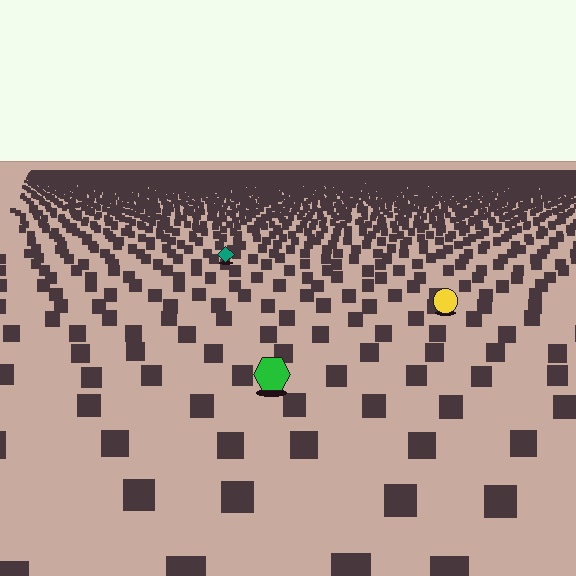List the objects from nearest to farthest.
From nearest to farthest: the green hexagon, the yellow circle, the teal diamond.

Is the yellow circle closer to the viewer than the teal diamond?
Yes. The yellow circle is closer — you can tell from the texture gradient: the ground texture is coarser near it.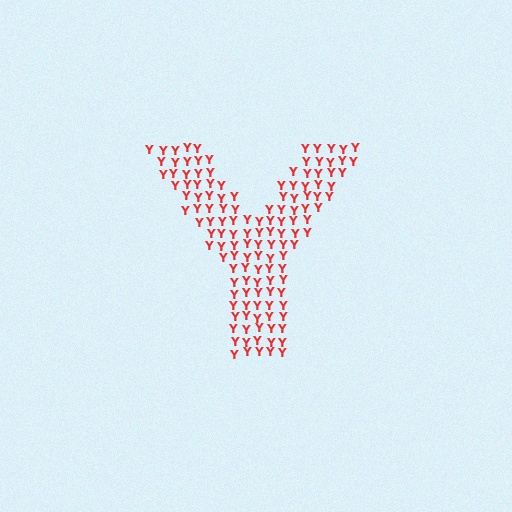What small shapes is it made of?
It is made of small letter Y's.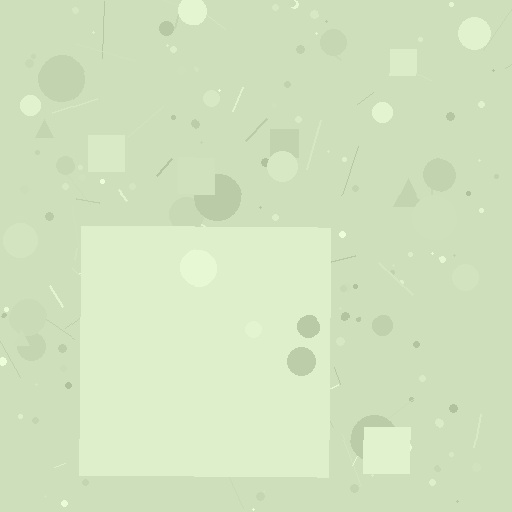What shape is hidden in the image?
A square is hidden in the image.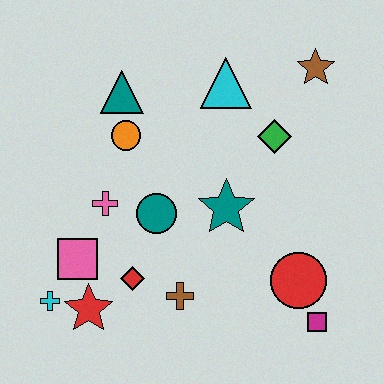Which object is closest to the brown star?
The green diamond is closest to the brown star.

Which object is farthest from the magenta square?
The teal triangle is farthest from the magenta square.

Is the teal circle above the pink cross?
No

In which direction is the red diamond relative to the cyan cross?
The red diamond is to the right of the cyan cross.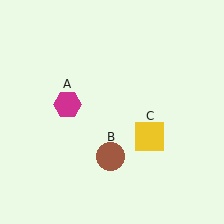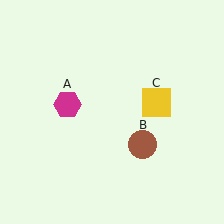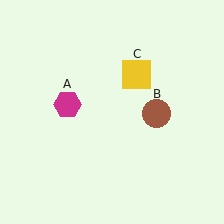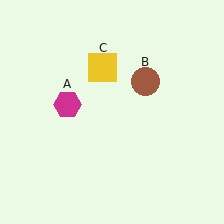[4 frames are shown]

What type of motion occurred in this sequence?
The brown circle (object B), yellow square (object C) rotated counterclockwise around the center of the scene.